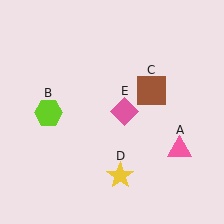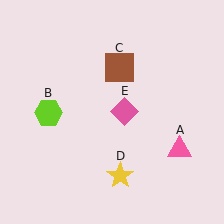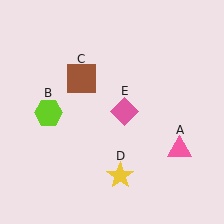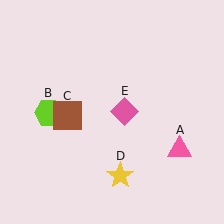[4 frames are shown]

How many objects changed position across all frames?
1 object changed position: brown square (object C).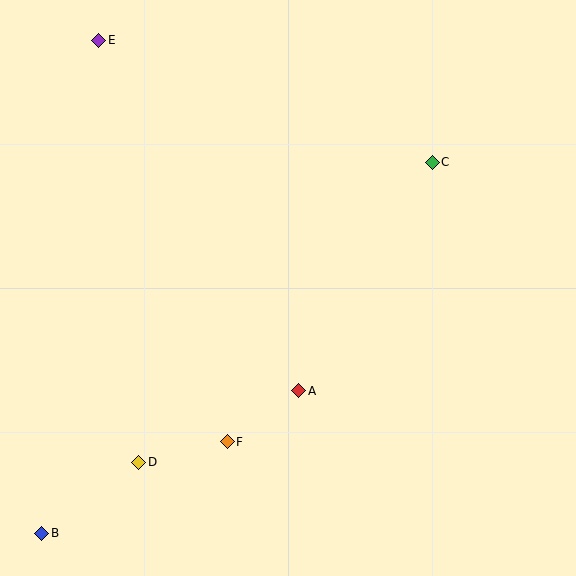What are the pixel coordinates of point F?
Point F is at (227, 442).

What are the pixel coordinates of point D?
Point D is at (139, 462).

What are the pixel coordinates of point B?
Point B is at (42, 533).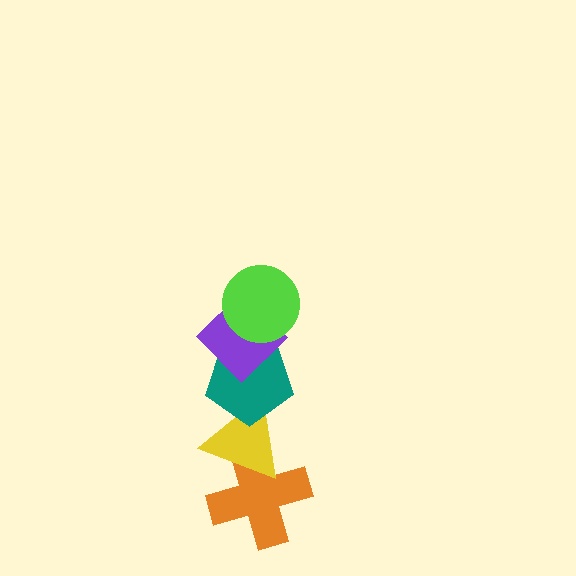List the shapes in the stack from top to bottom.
From top to bottom: the lime circle, the purple diamond, the teal pentagon, the yellow triangle, the orange cross.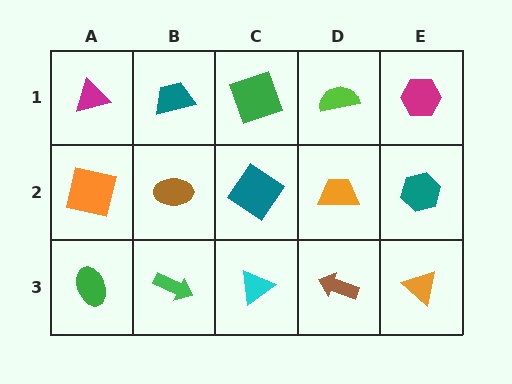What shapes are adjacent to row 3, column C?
A teal diamond (row 2, column C), a green arrow (row 3, column B), a brown arrow (row 3, column D).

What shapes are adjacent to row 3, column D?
An orange trapezoid (row 2, column D), a cyan triangle (row 3, column C), an orange triangle (row 3, column E).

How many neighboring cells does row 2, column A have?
3.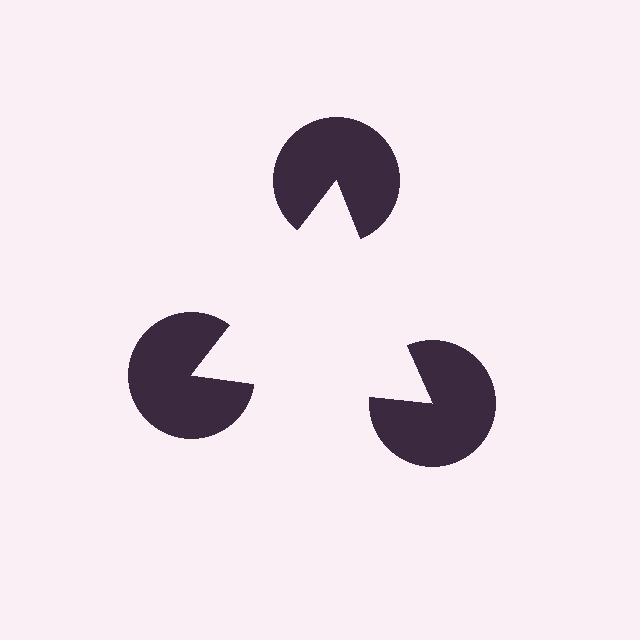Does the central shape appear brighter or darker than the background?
It typically appears slightly brighter than the background, even though no actual brightness change is drawn.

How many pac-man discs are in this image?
There are 3 — one at each vertex of the illusory triangle.